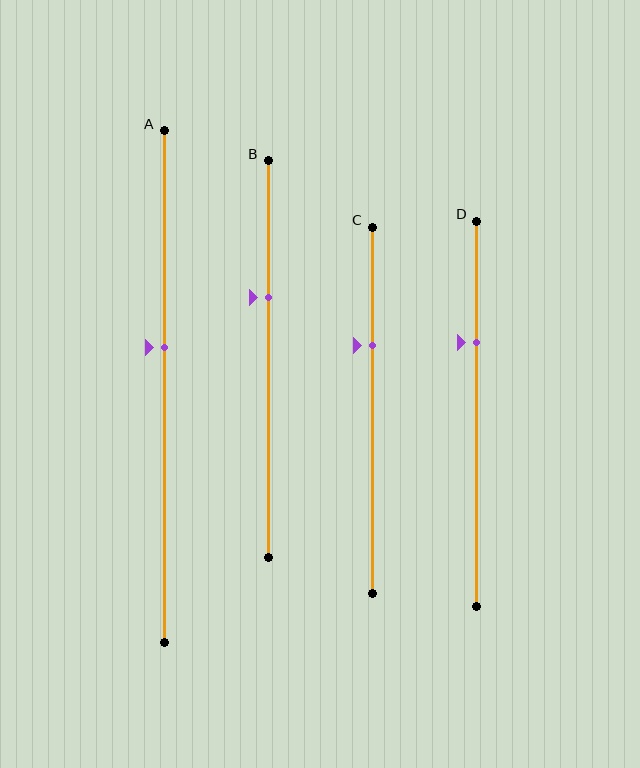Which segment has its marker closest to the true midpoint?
Segment A has its marker closest to the true midpoint.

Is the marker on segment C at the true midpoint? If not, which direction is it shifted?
No, the marker on segment C is shifted upward by about 18% of the segment length.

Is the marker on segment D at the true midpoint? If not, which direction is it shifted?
No, the marker on segment D is shifted upward by about 19% of the segment length.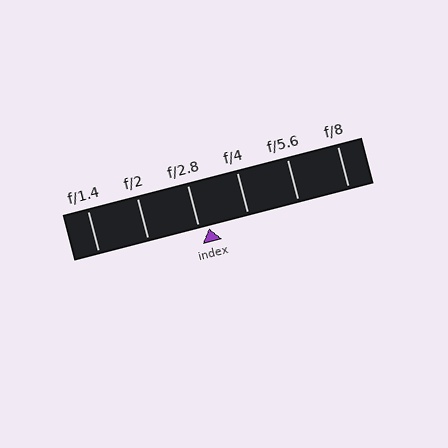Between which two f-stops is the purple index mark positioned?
The index mark is between f/2.8 and f/4.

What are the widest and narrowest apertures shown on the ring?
The widest aperture shown is f/1.4 and the narrowest is f/8.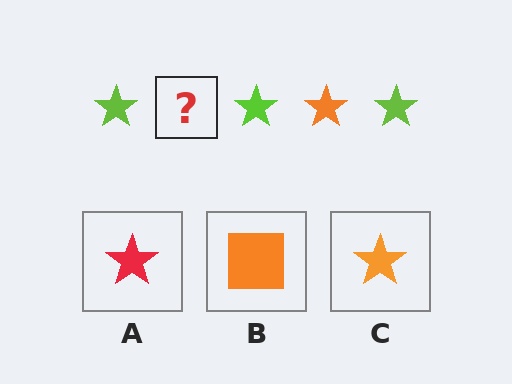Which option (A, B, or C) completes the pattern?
C.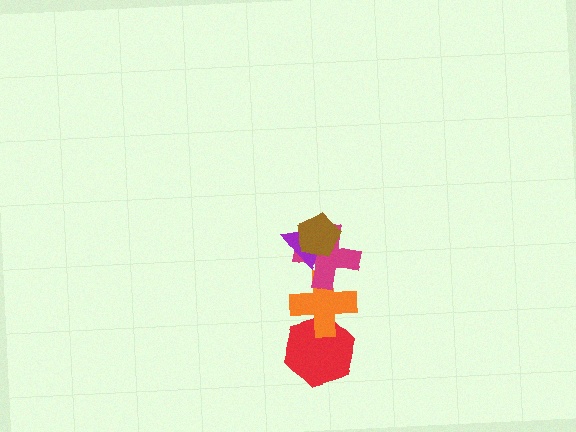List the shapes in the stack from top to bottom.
From top to bottom: the brown pentagon, the purple triangle, the magenta cross, the orange cross, the red hexagon.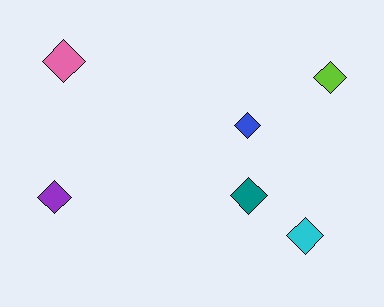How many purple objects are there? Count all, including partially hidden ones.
There is 1 purple object.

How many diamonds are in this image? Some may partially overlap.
There are 6 diamonds.